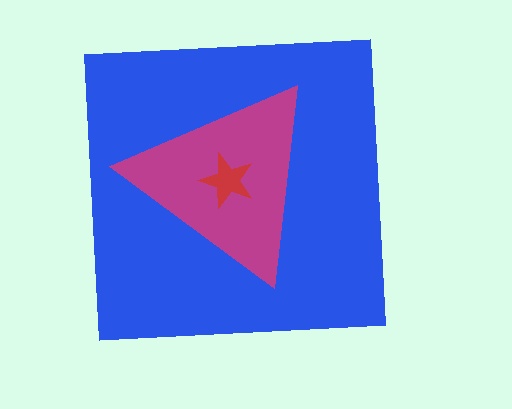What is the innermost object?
The red star.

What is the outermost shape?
The blue square.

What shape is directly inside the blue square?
The magenta triangle.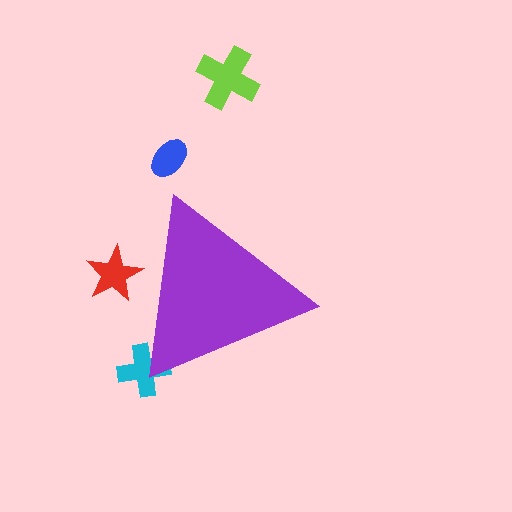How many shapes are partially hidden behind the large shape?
2 shapes are partially hidden.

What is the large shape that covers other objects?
A purple triangle.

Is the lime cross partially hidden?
No, the lime cross is fully visible.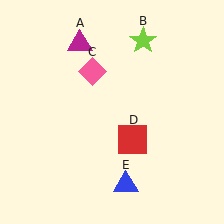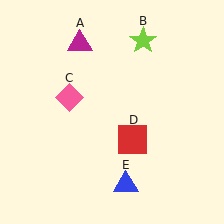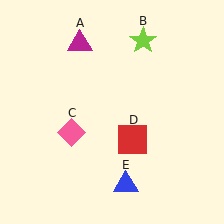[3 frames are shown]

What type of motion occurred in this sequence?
The pink diamond (object C) rotated counterclockwise around the center of the scene.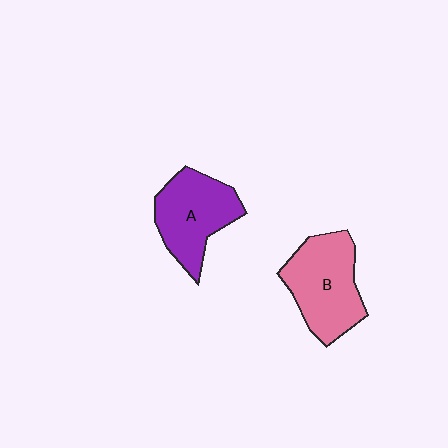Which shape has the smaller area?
Shape A (purple).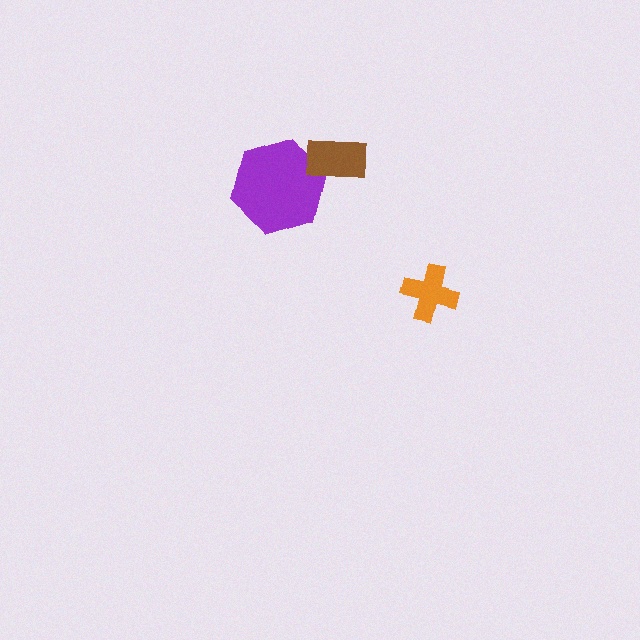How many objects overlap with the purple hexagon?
1 object overlaps with the purple hexagon.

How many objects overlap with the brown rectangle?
1 object overlaps with the brown rectangle.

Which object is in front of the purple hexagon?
The brown rectangle is in front of the purple hexagon.